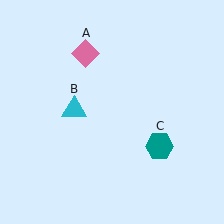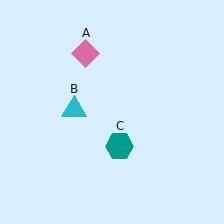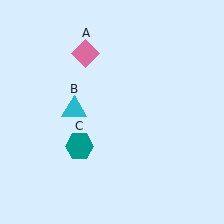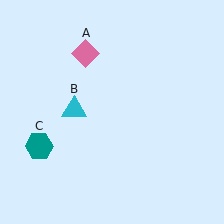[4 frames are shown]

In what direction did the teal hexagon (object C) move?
The teal hexagon (object C) moved left.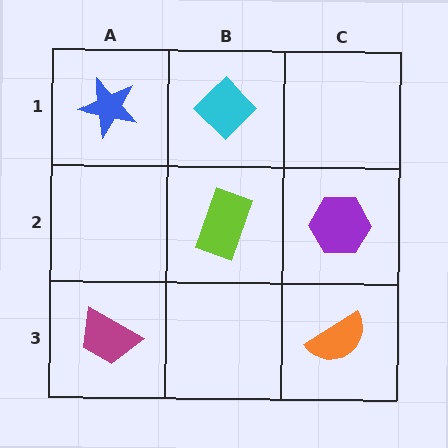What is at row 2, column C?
A purple hexagon.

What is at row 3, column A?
A magenta trapezoid.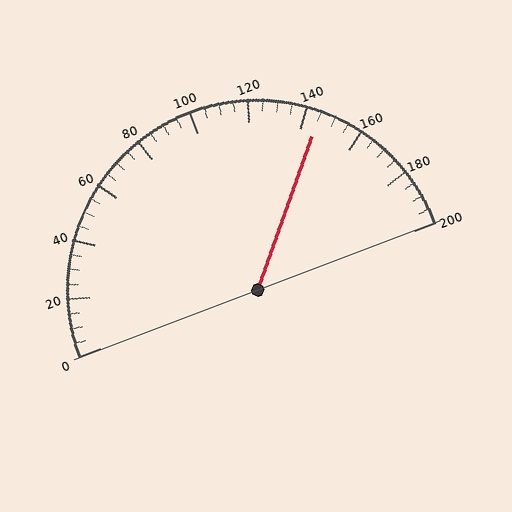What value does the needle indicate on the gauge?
The needle indicates approximately 145.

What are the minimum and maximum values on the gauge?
The gauge ranges from 0 to 200.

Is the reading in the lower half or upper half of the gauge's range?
The reading is in the upper half of the range (0 to 200).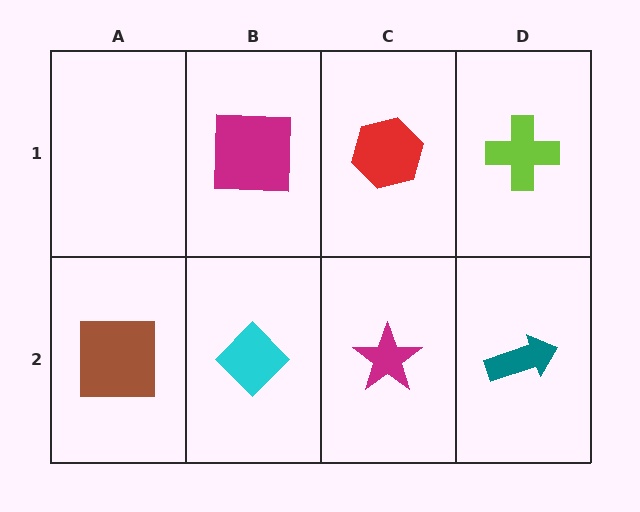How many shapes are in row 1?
3 shapes.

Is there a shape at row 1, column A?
No, that cell is empty.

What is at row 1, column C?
A red hexagon.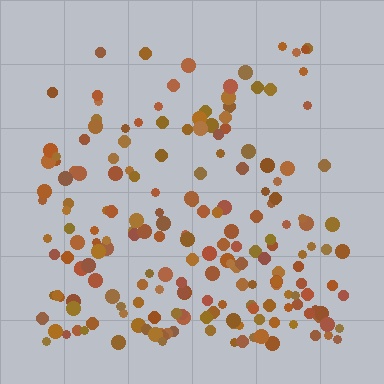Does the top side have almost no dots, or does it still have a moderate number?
Still a moderate number, just noticeably fewer than the bottom.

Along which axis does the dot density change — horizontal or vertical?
Vertical.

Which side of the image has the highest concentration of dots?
The bottom.